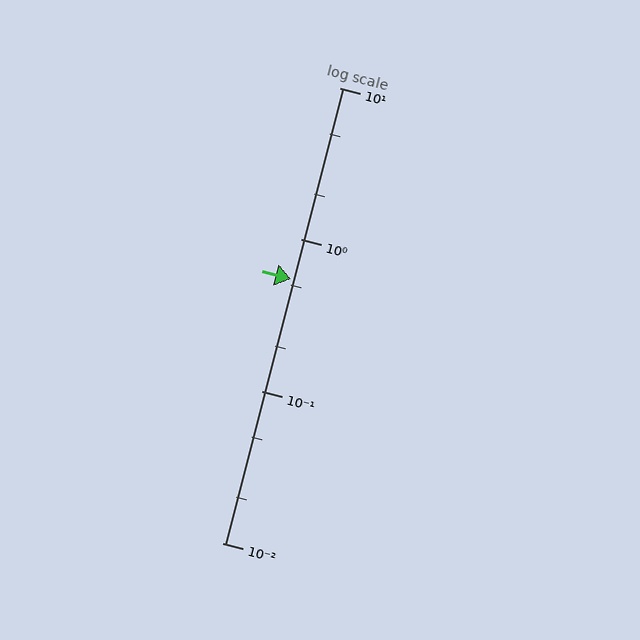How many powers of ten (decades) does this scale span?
The scale spans 3 decades, from 0.01 to 10.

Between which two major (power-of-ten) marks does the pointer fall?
The pointer is between 0.1 and 1.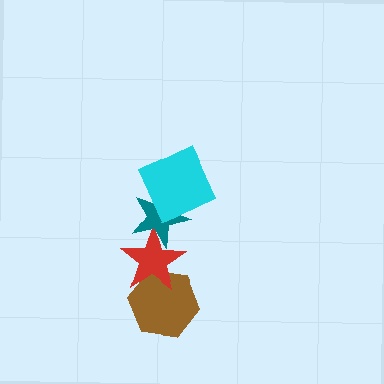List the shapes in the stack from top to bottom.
From top to bottom: the cyan square, the teal star, the red star, the brown hexagon.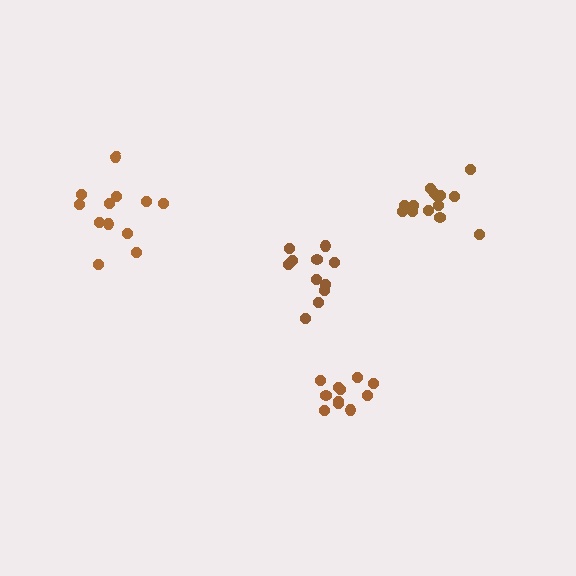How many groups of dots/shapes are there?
There are 4 groups.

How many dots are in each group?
Group 1: 14 dots, Group 2: 12 dots, Group 3: 11 dots, Group 4: 11 dots (48 total).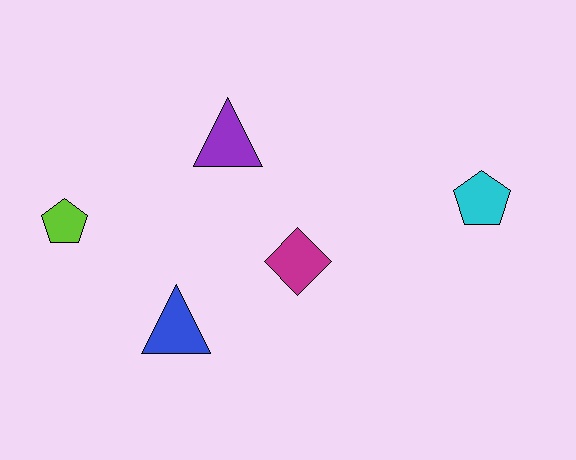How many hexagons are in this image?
There are no hexagons.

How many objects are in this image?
There are 5 objects.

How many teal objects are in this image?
There are no teal objects.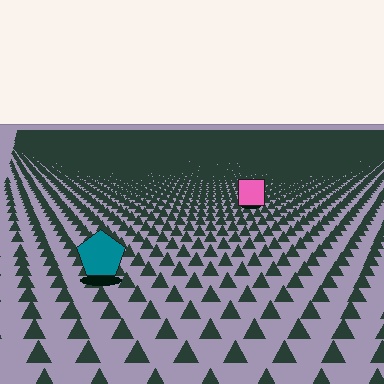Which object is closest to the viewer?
The teal pentagon is closest. The texture marks near it are larger and more spread out.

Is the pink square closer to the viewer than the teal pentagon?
No. The teal pentagon is closer — you can tell from the texture gradient: the ground texture is coarser near it.